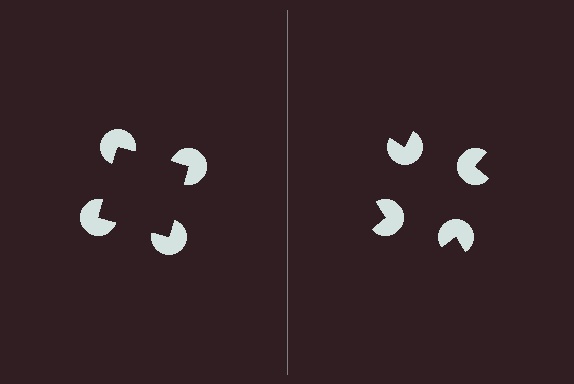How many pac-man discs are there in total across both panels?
8 — 4 on each side.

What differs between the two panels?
The pac-man discs are positioned identically on both sides; only the wedge orientations differ. On the left they align to a square; on the right they are misaligned.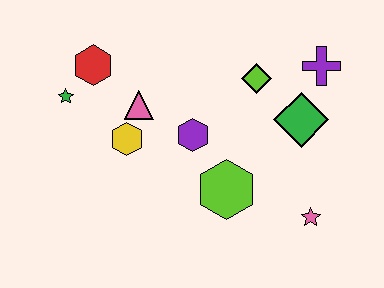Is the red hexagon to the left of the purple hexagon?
Yes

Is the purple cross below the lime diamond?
No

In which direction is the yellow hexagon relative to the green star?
The yellow hexagon is to the right of the green star.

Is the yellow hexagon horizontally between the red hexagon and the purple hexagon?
Yes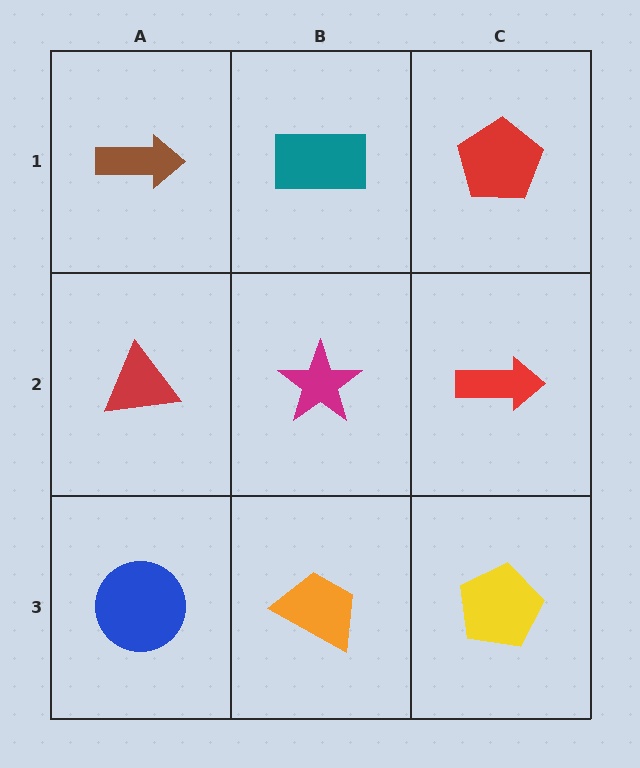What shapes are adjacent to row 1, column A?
A red triangle (row 2, column A), a teal rectangle (row 1, column B).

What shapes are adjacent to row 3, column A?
A red triangle (row 2, column A), an orange trapezoid (row 3, column B).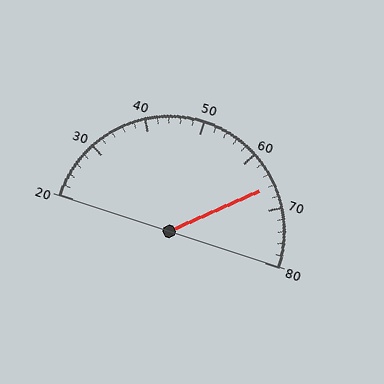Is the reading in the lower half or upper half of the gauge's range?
The reading is in the upper half of the range (20 to 80).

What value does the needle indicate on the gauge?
The needle indicates approximately 66.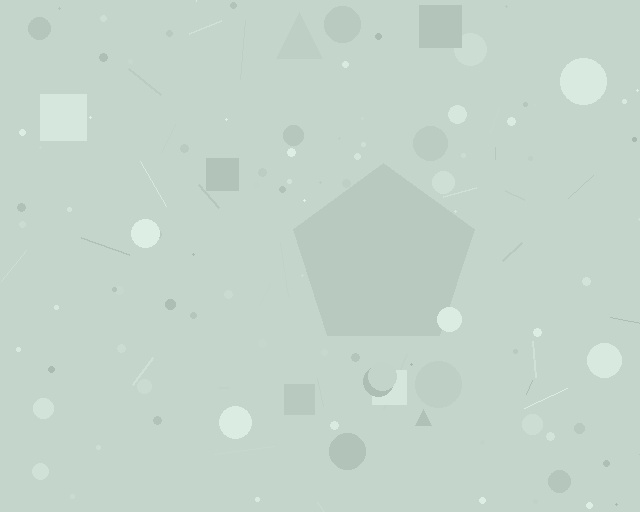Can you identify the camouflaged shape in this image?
The camouflaged shape is a pentagon.